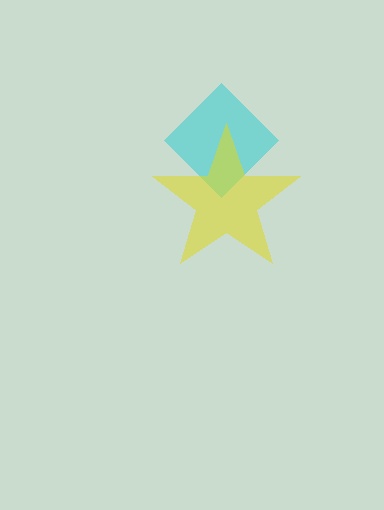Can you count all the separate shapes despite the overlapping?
Yes, there are 2 separate shapes.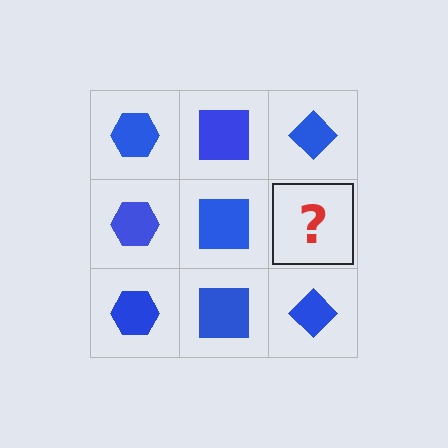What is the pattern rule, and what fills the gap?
The rule is that each column has a consistent shape. The gap should be filled with a blue diamond.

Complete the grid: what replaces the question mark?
The question mark should be replaced with a blue diamond.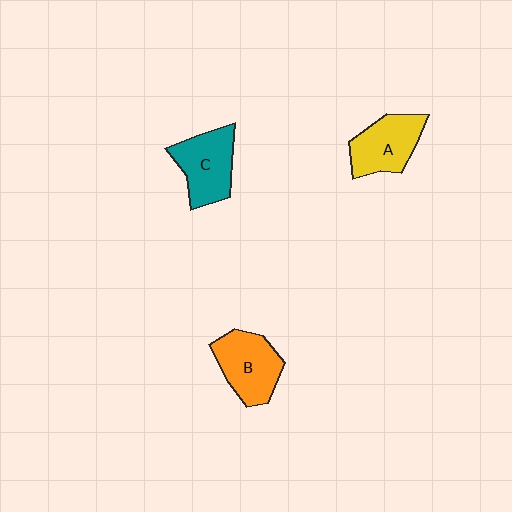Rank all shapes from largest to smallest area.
From largest to smallest: B (orange), C (teal), A (yellow).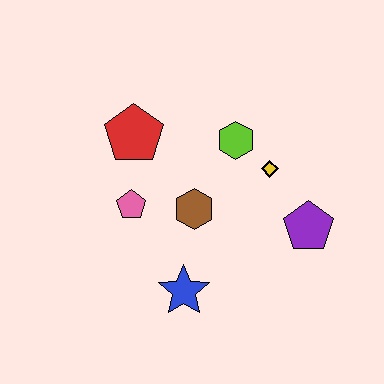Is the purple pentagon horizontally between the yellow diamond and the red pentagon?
No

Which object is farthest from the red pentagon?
The purple pentagon is farthest from the red pentagon.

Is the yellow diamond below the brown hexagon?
No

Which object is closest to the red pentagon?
The pink pentagon is closest to the red pentagon.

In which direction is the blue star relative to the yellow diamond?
The blue star is below the yellow diamond.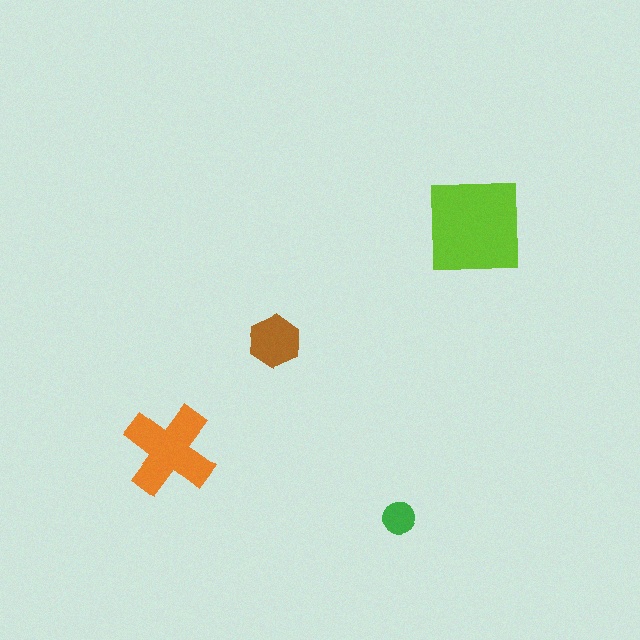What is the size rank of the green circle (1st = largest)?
4th.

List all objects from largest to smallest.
The lime square, the orange cross, the brown hexagon, the green circle.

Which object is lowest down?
The green circle is bottommost.